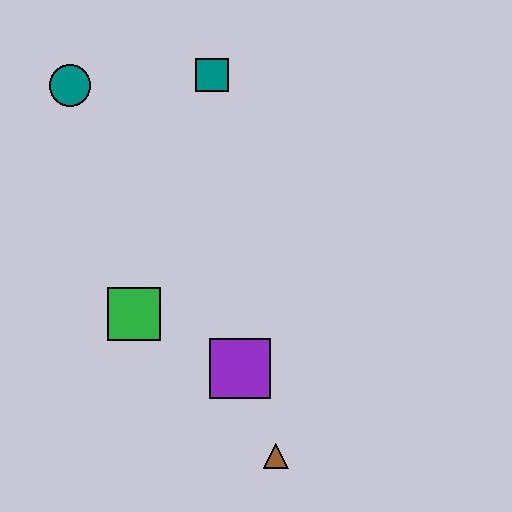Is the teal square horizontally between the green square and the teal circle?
No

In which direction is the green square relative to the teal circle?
The green square is below the teal circle.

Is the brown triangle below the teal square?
Yes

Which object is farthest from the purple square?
The teal circle is farthest from the purple square.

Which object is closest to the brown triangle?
The purple square is closest to the brown triangle.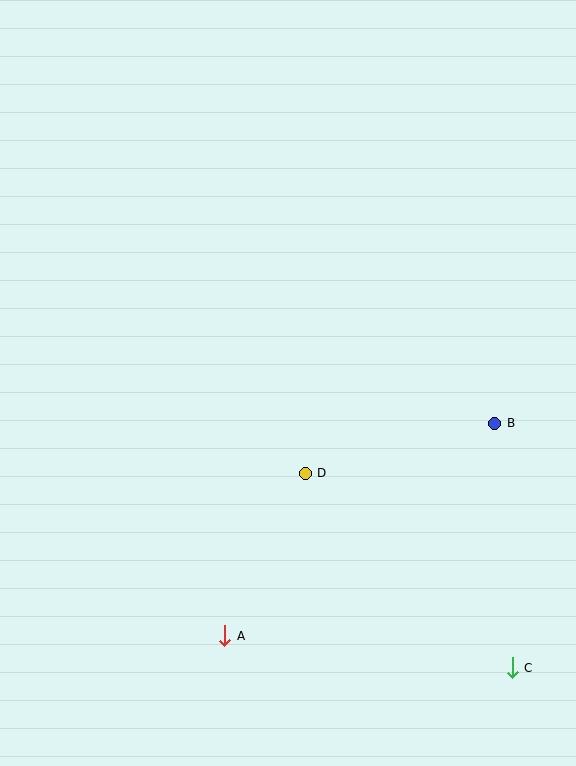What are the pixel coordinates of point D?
Point D is at (305, 473).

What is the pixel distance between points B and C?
The distance between B and C is 245 pixels.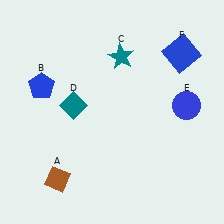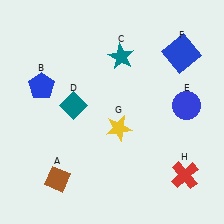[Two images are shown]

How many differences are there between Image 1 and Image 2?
There are 2 differences between the two images.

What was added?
A yellow star (G), a red cross (H) were added in Image 2.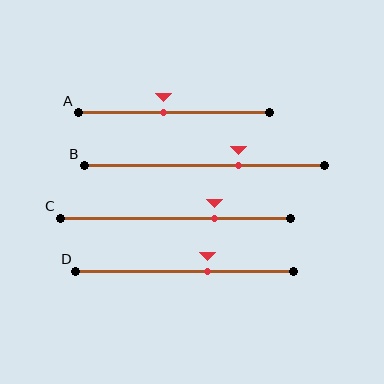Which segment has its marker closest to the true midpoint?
Segment A has its marker closest to the true midpoint.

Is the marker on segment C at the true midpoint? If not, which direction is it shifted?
No, the marker on segment C is shifted to the right by about 17% of the segment length.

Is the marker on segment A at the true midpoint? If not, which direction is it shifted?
No, the marker on segment A is shifted to the left by about 5% of the segment length.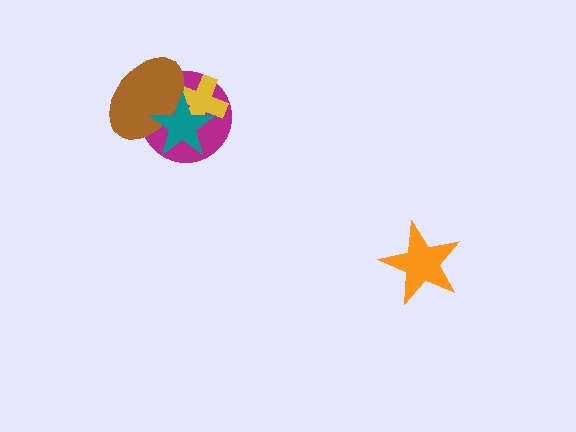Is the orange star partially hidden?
No, no other shape covers it.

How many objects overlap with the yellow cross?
3 objects overlap with the yellow cross.